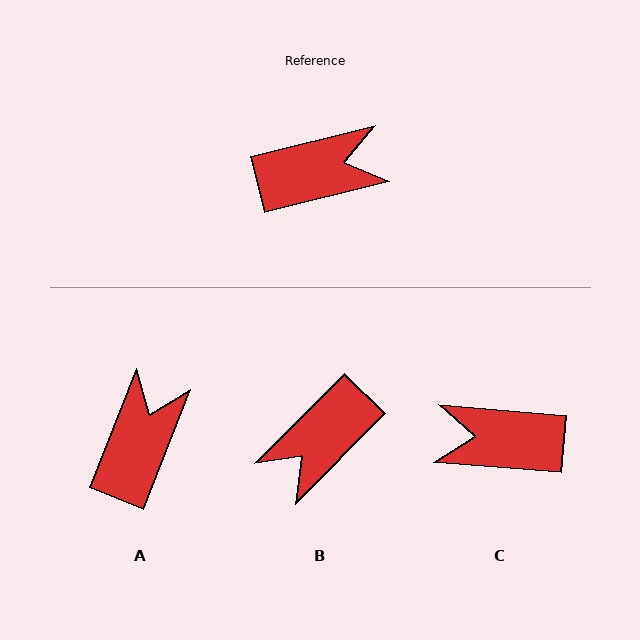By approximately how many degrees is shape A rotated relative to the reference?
Approximately 54 degrees counter-clockwise.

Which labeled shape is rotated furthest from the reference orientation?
C, about 161 degrees away.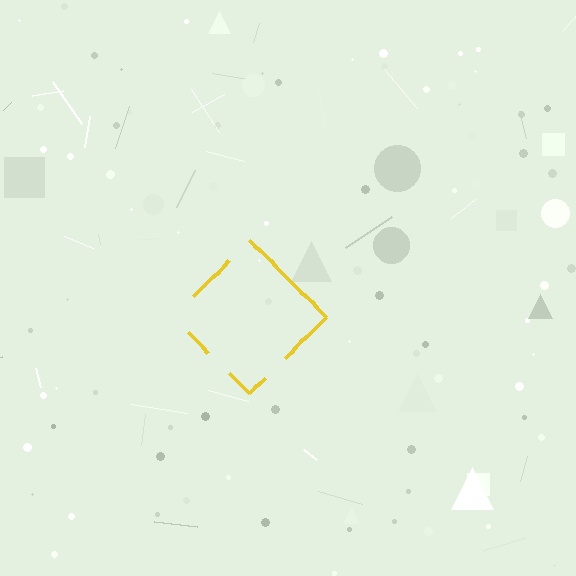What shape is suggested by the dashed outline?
The dashed outline suggests a diamond.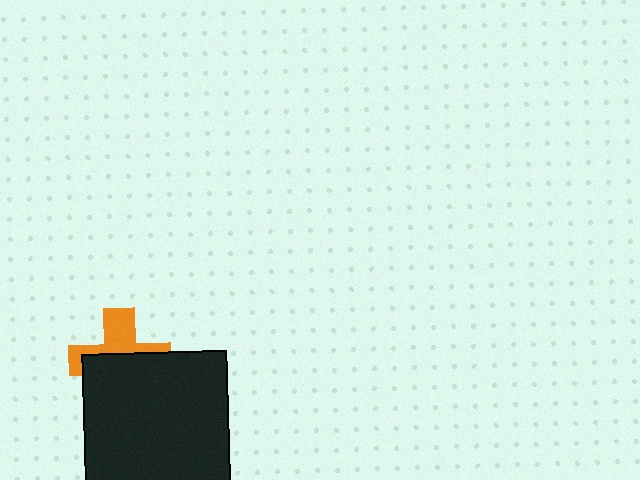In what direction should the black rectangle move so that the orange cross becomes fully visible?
The black rectangle should move down. That is the shortest direction to clear the overlap and leave the orange cross fully visible.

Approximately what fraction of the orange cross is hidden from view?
Roughly 56% of the orange cross is hidden behind the black rectangle.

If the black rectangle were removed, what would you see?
You would see the complete orange cross.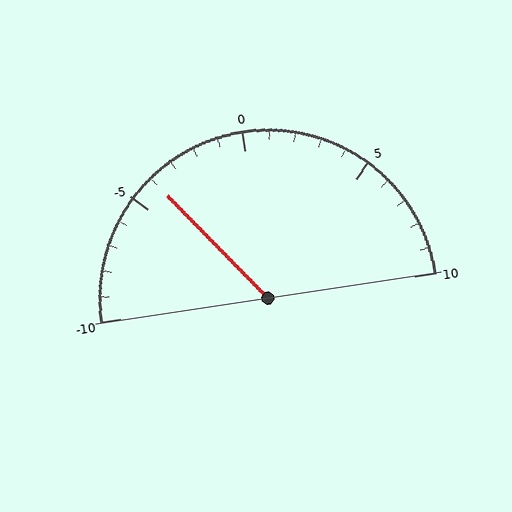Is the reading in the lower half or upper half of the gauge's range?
The reading is in the lower half of the range (-10 to 10).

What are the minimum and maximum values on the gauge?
The gauge ranges from -10 to 10.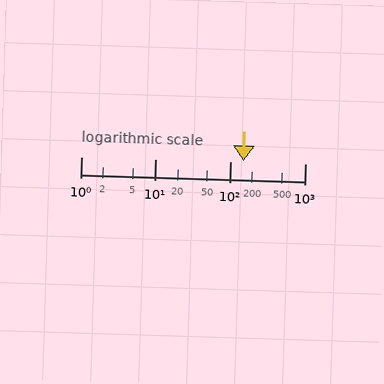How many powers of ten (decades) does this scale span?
The scale spans 3 decades, from 1 to 1000.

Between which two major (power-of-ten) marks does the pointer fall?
The pointer is between 100 and 1000.